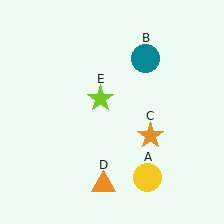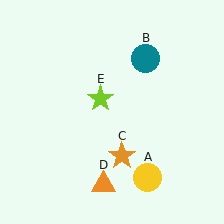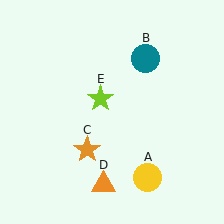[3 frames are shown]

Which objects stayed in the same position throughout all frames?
Yellow circle (object A) and teal circle (object B) and orange triangle (object D) and lime star (object E) remained stationary.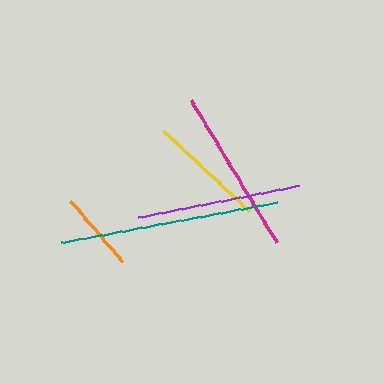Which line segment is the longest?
The teal line is the longest at approximately 219 pixels.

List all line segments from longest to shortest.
From longest to shortest: teal, magenta, purple, yellow, orange.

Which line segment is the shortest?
The orange line is the shortest at approximately 81 pixels.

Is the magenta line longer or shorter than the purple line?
The magenta line is longer than the purple line.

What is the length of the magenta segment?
The magenta segment is approximately 166 pixels long.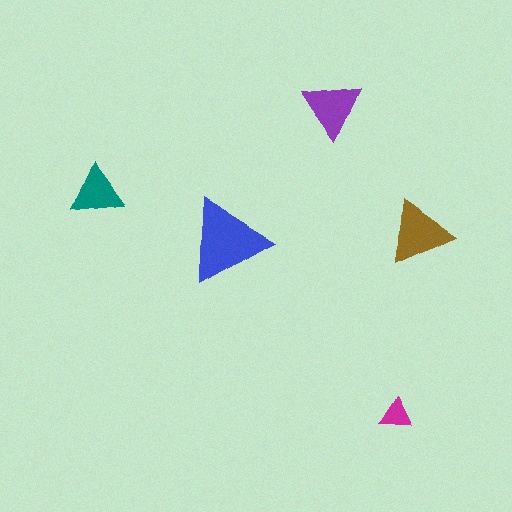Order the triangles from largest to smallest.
the blue one, the brown one, the purple one, the teal one, the magenta one.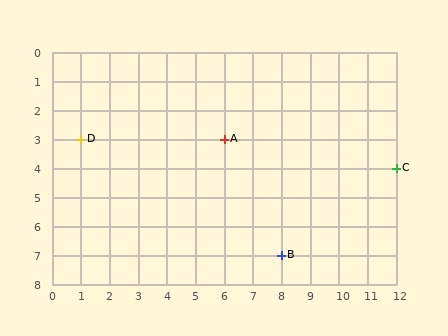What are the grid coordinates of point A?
Point A is at grid coordinates (6, 3).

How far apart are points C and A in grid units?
Points C and A are 6 columns and 1 row apart (about 6.1 grid units diagonally).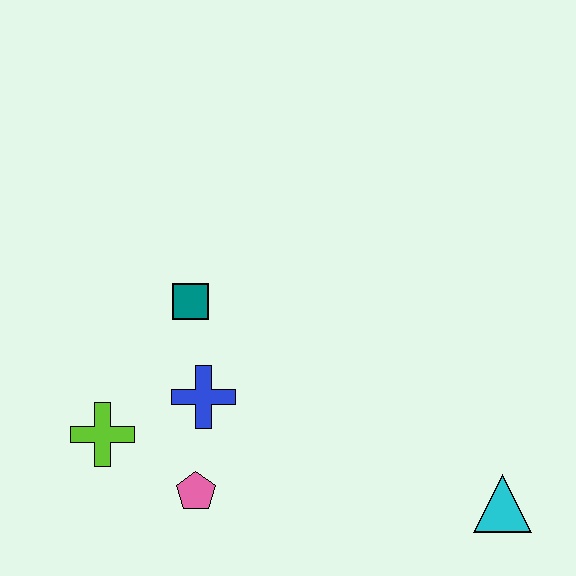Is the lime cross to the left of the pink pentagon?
Yes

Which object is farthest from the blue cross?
The cyan triangle is farthest from the blue cross.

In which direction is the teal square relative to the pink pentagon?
The teal square is above the pink pentagon.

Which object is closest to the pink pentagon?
The blue cross is closest to the pink pentagon.